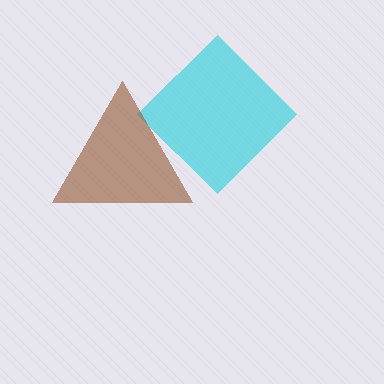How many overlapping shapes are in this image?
There are 2 overlapping shapes in the image.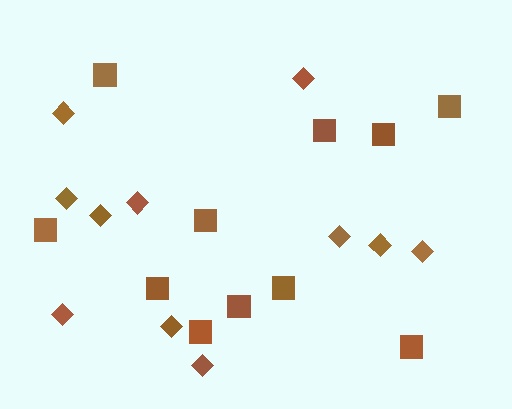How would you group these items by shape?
There are 2 groups: one group of diamonds (11) and one group of squares (11).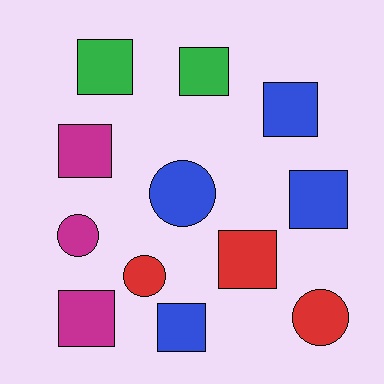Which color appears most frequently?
Blue, with 4 objects.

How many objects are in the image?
There are 12 objects.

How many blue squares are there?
There are 3 blue squares.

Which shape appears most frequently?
Square, with 8 objects.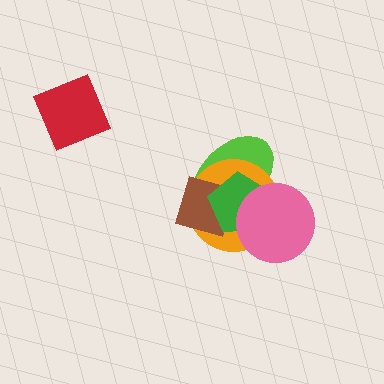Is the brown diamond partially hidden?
Yes, it is partially covered by another shape.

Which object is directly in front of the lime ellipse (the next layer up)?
The orange circle is directly in front of the lime ellipse.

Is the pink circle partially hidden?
No, no other shape covers it.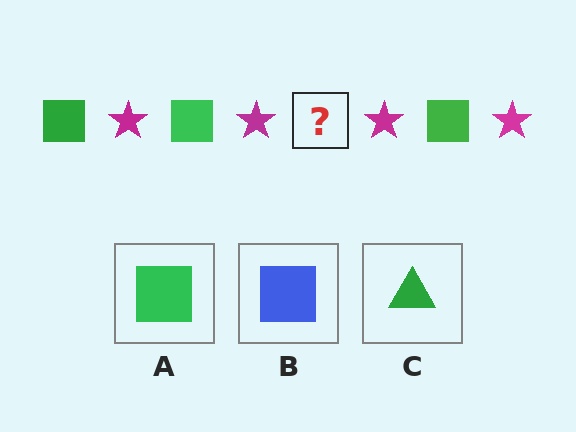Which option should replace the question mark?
Option A.